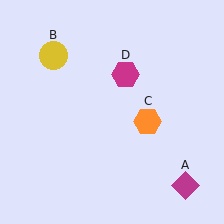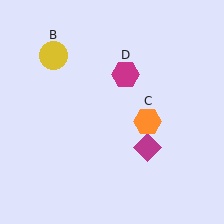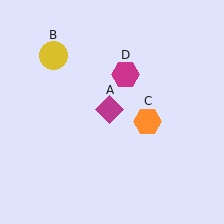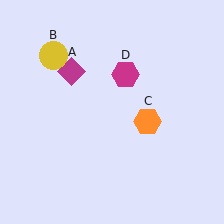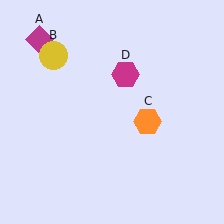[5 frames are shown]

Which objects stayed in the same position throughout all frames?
Yellow circle (object B) and orange hexagon (object C) and magenta hexagon (object D) remained stationary.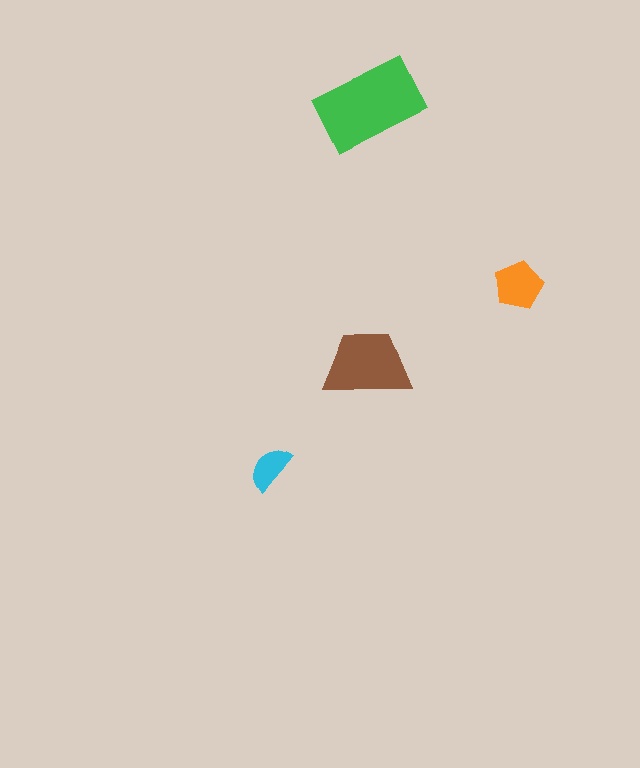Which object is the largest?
The green rectangle.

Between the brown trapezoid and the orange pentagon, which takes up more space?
The brown trapezoid.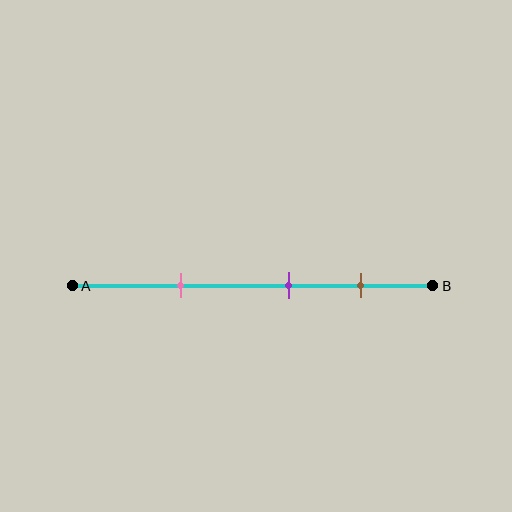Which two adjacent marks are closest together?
The purple and brown marks are the closest adjacent pair.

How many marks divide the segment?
There are 3 marks dividing the segment.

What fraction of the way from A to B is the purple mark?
The purple mark is approximately 60% (0.6) of the way from A to B.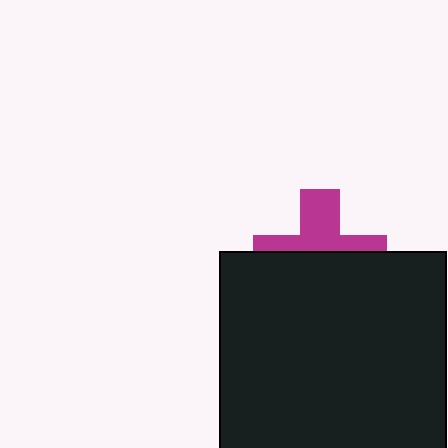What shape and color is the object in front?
The object in front is a black rectangle.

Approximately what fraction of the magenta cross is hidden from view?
Roughly 56% of the magenta cross is hidden behind the black rectangle.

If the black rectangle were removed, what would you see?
You would see the complete magenta cross.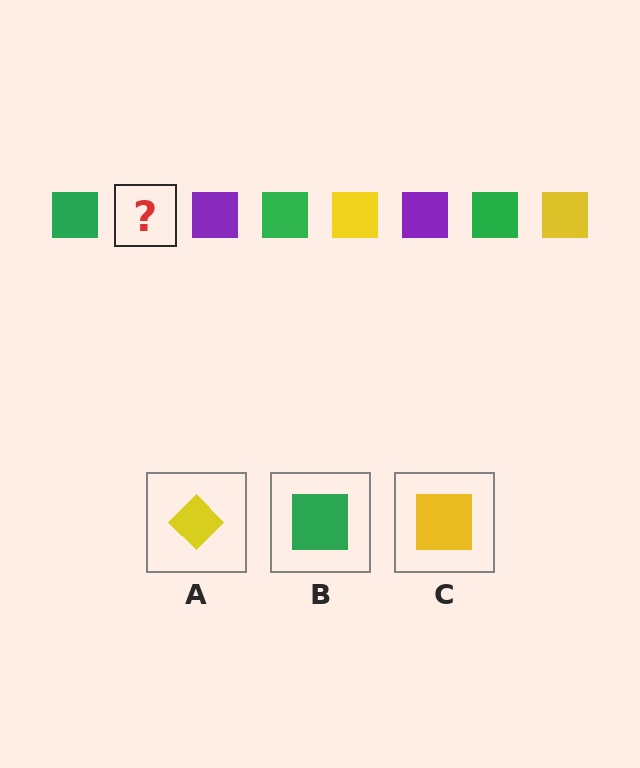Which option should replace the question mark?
Option C.